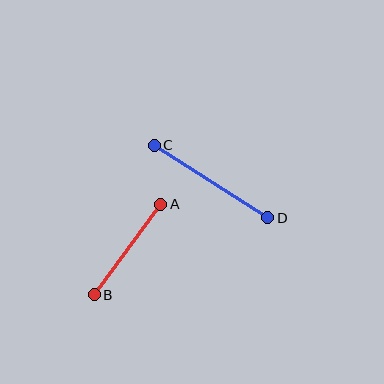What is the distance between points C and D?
The distance is approximately 134 pixels.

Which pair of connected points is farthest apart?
Points C and D are farthest apart.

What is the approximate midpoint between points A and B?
The midpoint is at approximately (128, 250) pixels.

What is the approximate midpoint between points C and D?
The midpoint is at approximately (211, 182) pixels.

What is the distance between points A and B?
The distance is approximately 112 pixels.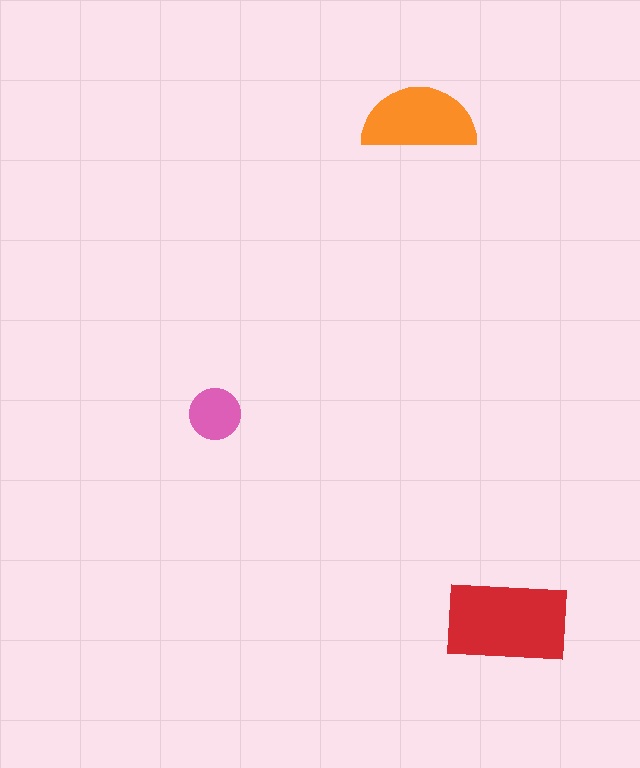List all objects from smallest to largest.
The pink circle, the orange semicircle, the red rectangle.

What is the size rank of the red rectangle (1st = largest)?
1st.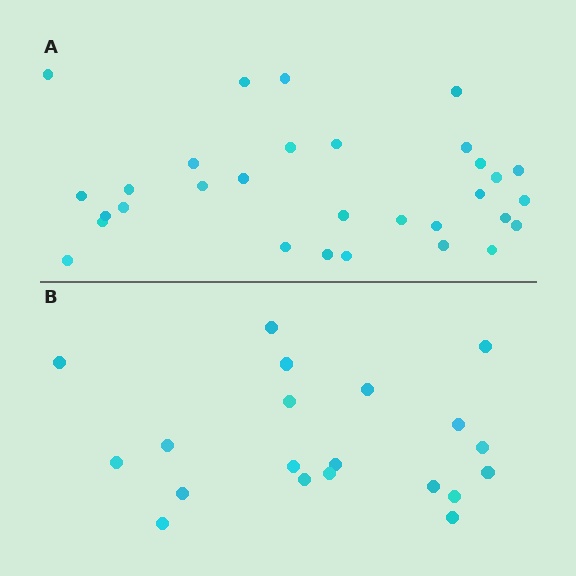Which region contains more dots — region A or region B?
Region A (the top region) has more dots.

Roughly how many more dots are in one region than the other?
Region A has roughly 12 or so more dots than region B.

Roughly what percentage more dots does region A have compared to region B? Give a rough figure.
About 55% more.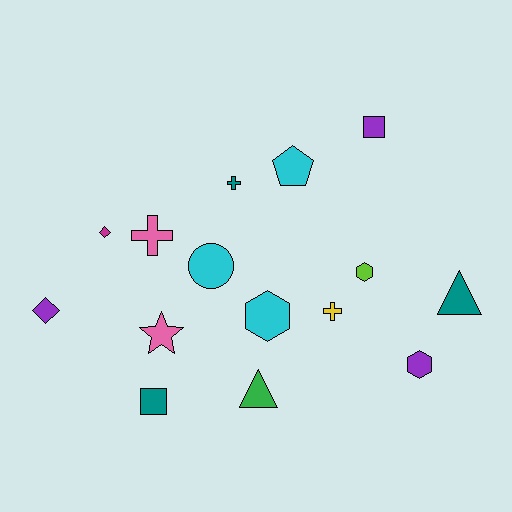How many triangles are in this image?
There are 2 triangles.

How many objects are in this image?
There are 15 objects.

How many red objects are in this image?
There are no red objects.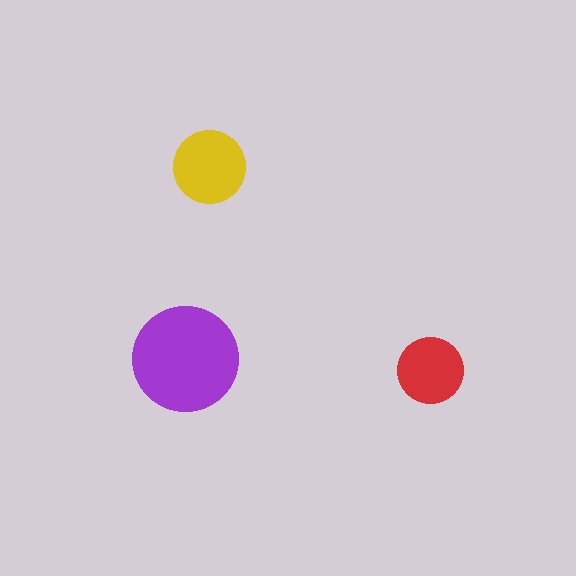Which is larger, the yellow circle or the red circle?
The yellow one.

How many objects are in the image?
There are 3 objects in the image.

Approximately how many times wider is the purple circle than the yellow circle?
About 1.5 times wider.